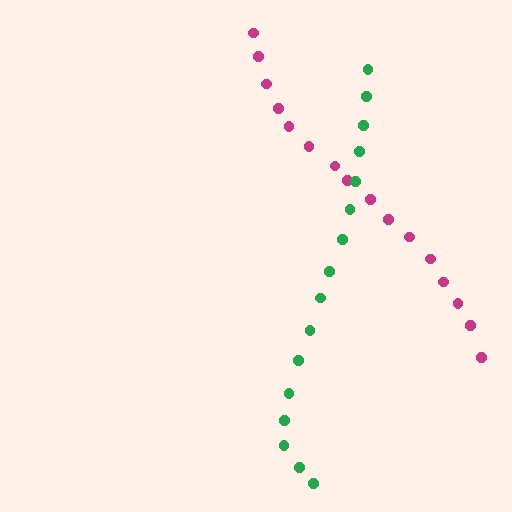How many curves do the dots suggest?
There are 2 distinct paths.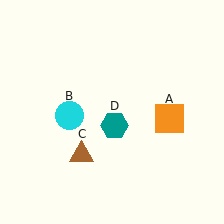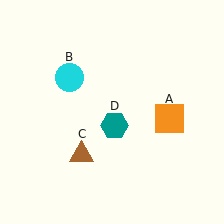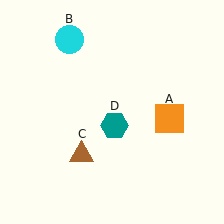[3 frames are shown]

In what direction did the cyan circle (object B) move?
The cyan circle (object B) moved up.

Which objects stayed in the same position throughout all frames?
Orange square (object A) and brown triangle (object C) and teal hexagon (object D) remained stationary.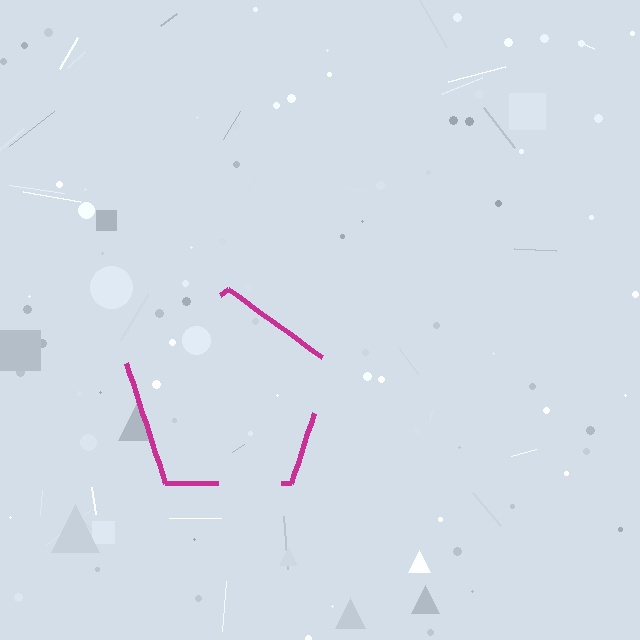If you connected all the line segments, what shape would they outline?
They would outline a pentagon.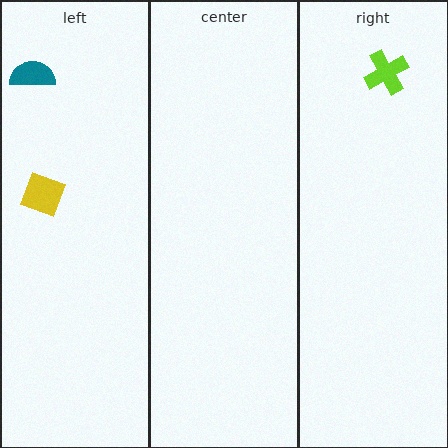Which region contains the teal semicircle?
The left region.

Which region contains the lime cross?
The right region.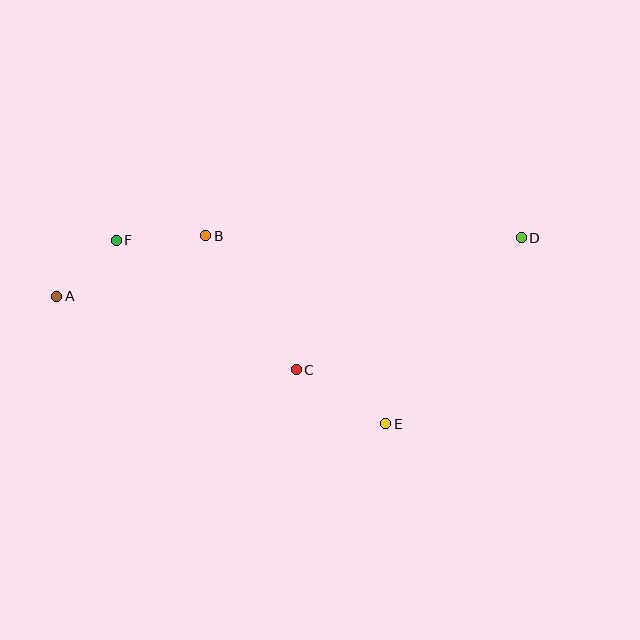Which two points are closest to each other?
Points A and F are closest to each other.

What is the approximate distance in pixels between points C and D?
The distance between C and D is approximately 261 pixels.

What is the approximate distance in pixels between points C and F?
The distance between C and F is approximately 222 pixels.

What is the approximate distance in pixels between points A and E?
The distance between A and E is approximately 353 pixels.